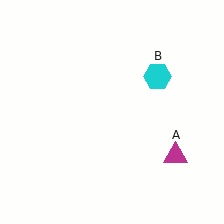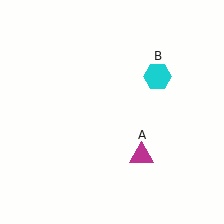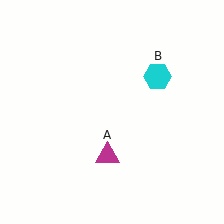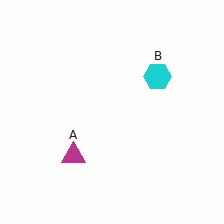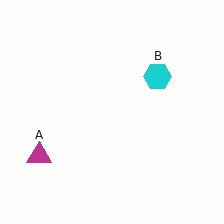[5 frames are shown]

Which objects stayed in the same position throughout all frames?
Cyan hexagon (object B) remained stationary.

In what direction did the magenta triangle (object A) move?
The magenta triangle (object A) moved left.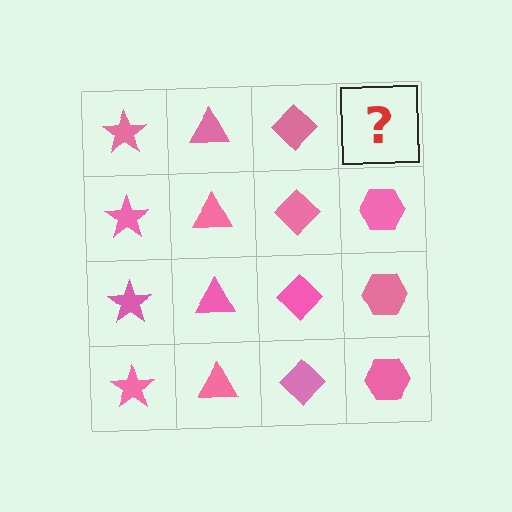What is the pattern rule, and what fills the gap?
The rule is that each column has a consistent shape. The gap should be filled with a pink hexagon.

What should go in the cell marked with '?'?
The missing cell should contain a pink hexagon.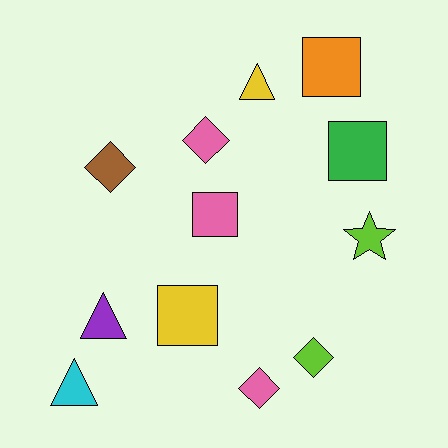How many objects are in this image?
There are 12 objects.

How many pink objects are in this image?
There are 3 pink objects.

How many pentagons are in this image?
There are no pentagons.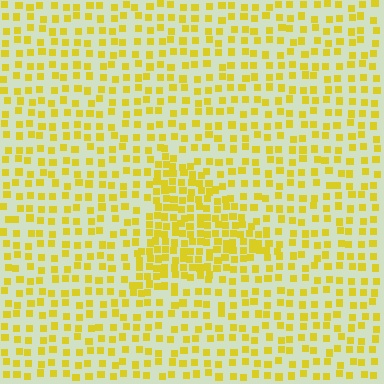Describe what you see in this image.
The image contains small yellow elements arranged at two different densities. A triangle-shaped region is visible where the elements are more densely packed than the surrounding area.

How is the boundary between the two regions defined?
The boundary is defined by a change in element density (approximately 2.0x ratio). All elements are the same color, size, and shape.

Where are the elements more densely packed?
The elements are more densely packed inside the triangle boundary.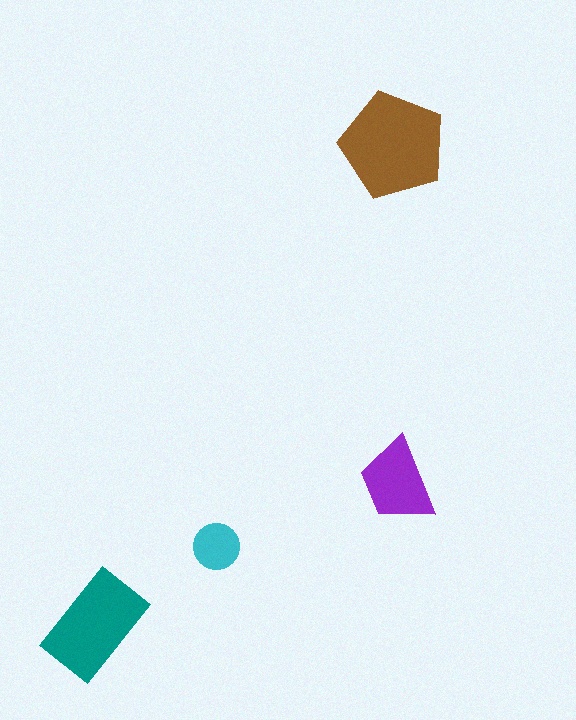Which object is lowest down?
The teal rectangle is bottommost.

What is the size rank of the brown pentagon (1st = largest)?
1st.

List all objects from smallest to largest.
The cyan circle, the purple trapezoid, the teal rectangle, the brown pentagon.